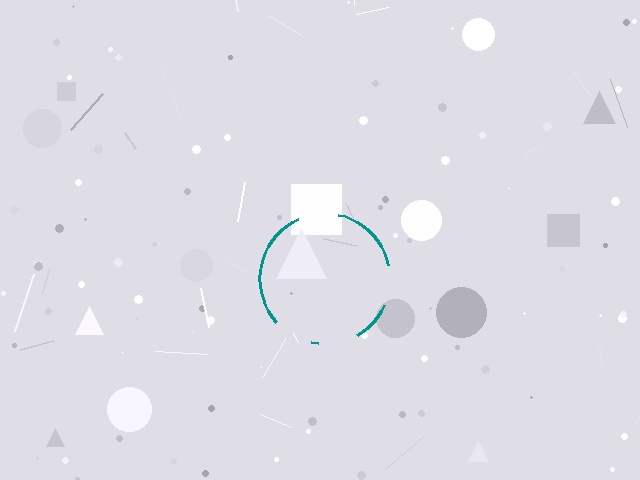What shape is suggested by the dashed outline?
The dashed outline suggests a circle.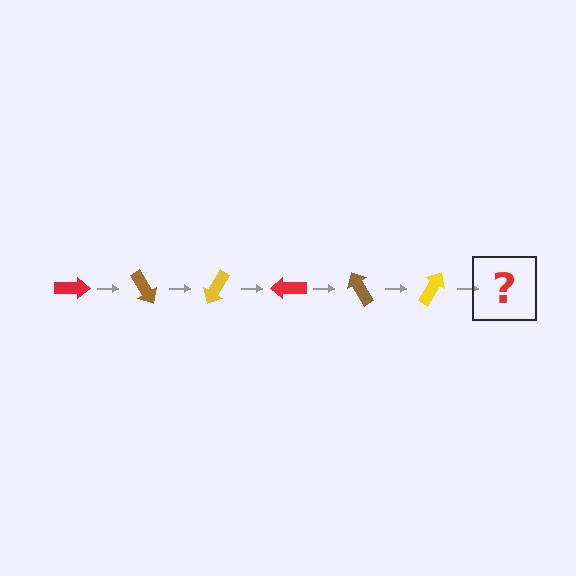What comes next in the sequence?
The next element should be a red arrow, rotated 360 degrees from the start.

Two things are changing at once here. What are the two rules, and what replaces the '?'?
The two rules are that it rotates 60 degrees each step and the color cycles through red, brown, and yellow. The '?' should be a red arrow, rotated 360 degrees from the start.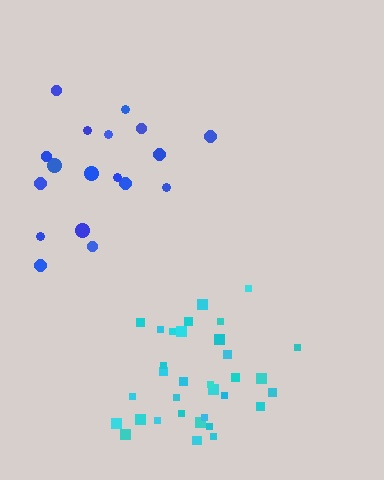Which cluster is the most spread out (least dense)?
Blue.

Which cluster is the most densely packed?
Cyan.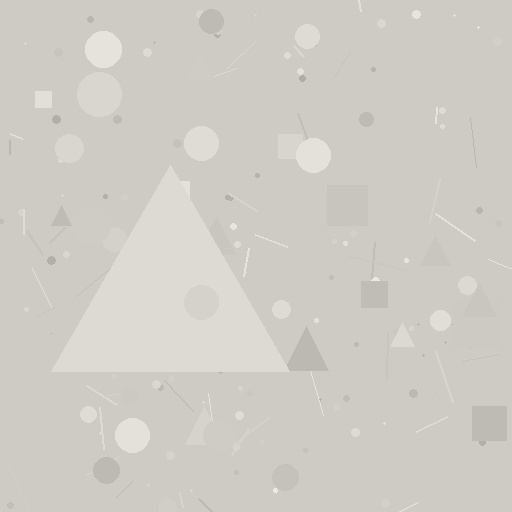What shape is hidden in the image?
A triangle is hidden in the image.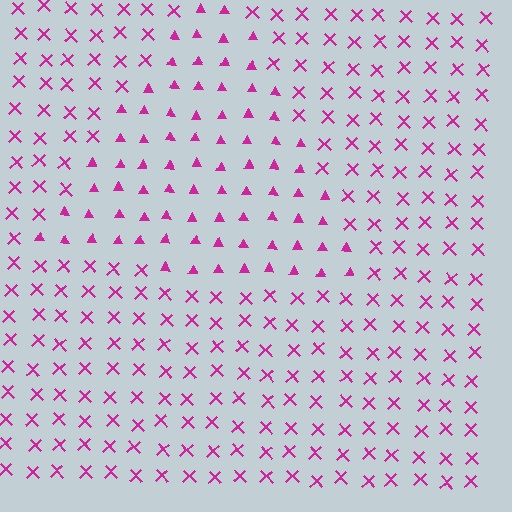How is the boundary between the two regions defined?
The boundary is defined by a change in element shape: triangles inside vs. X marks outside. All elements share the same color and spacing.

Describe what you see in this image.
The image is filled with small magenta elements arranged in a uniform grid. A triangle-shaped region contains triangles, while the surrounding area contains X marks. The boundary is defined purely by the change in element shape.